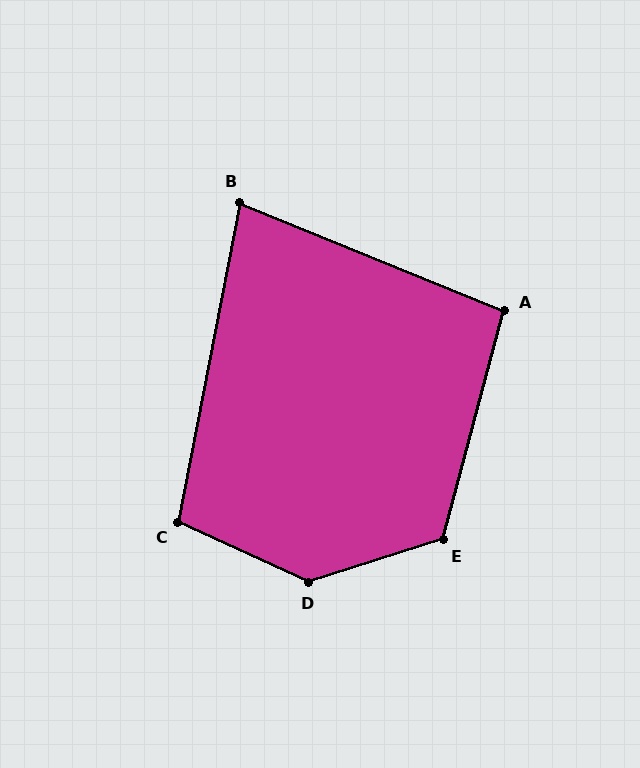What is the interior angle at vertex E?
Approximately 122 degrees (obtuse).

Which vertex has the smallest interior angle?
B, at approximately 79 degrees.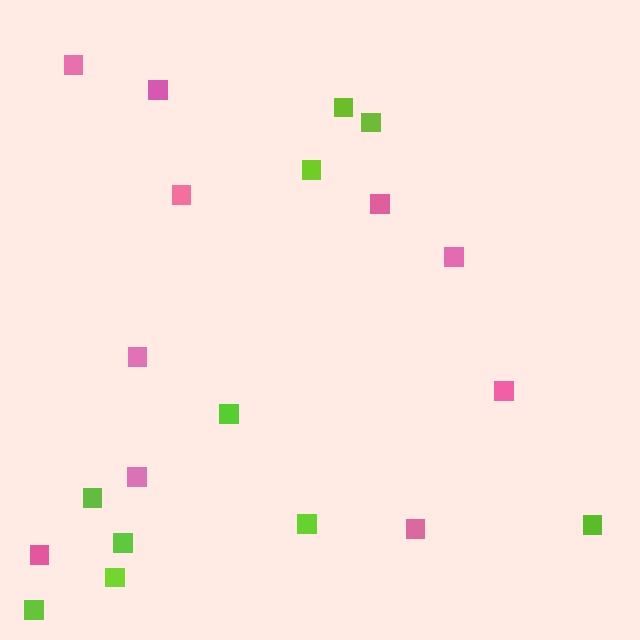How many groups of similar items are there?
There are 2 groups: one group of pink squares (10) and one group of lime squares (10).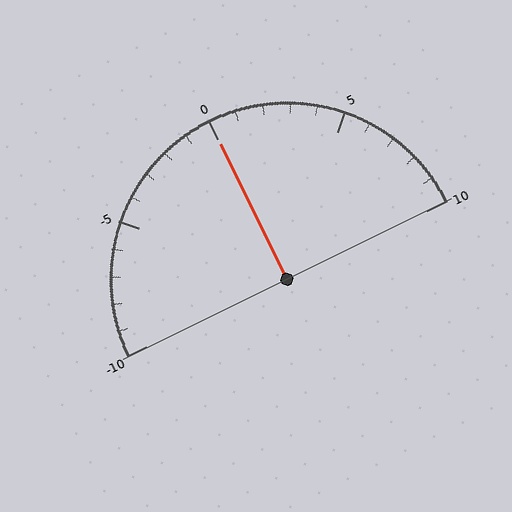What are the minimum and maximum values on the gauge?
The gauge ranges from -10 to 10.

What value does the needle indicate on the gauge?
The needle indicates approximately 0.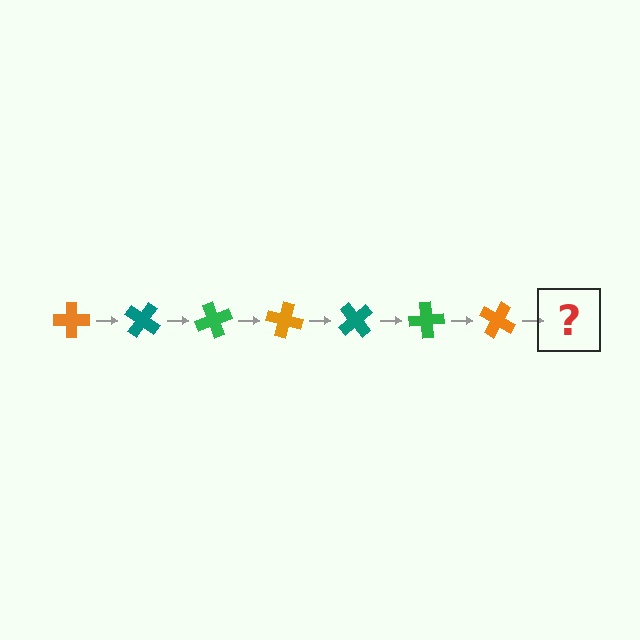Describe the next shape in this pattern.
It should be a teal cross, rotated 245 degrees from the start.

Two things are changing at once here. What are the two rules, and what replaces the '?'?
The two rules are that it rotates 35 degrees each step and the color cycles through orange, teal, and green. The '?' should be a teal cross, rotated 245 degrees from the start.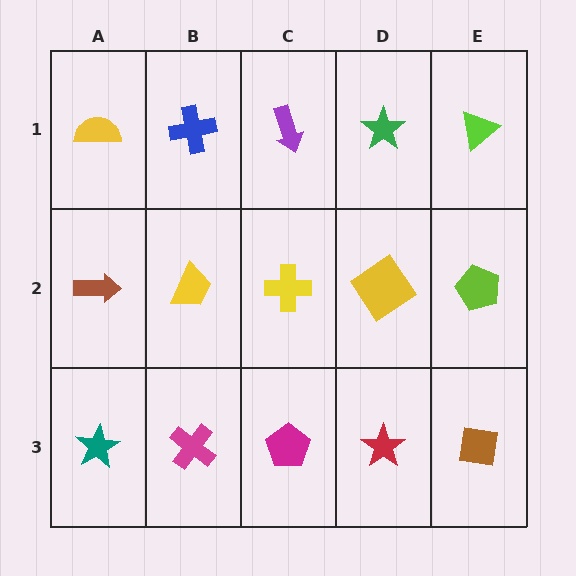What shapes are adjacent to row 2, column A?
A yellow semicircle (row 1, column A), a teal star (row 3, column A), a yellow trapezoid (row 2, column B).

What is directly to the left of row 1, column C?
A blue cross.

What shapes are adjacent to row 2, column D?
A green star (row 1, column D), a red star (row 3, column D), a yellow cross (row 2, column C), a lime pentagon (row 2, column E).